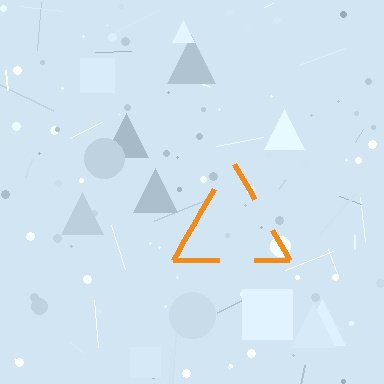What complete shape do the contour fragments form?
The contour fragments form a triangle.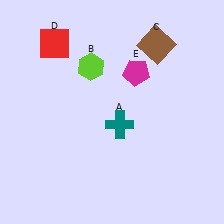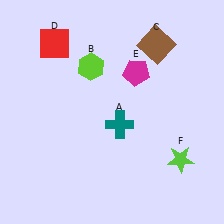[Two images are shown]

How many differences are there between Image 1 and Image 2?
There is 1 difference between the two images.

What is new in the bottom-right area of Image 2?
A lime star (F) was added in the bottom-right area of Image 2.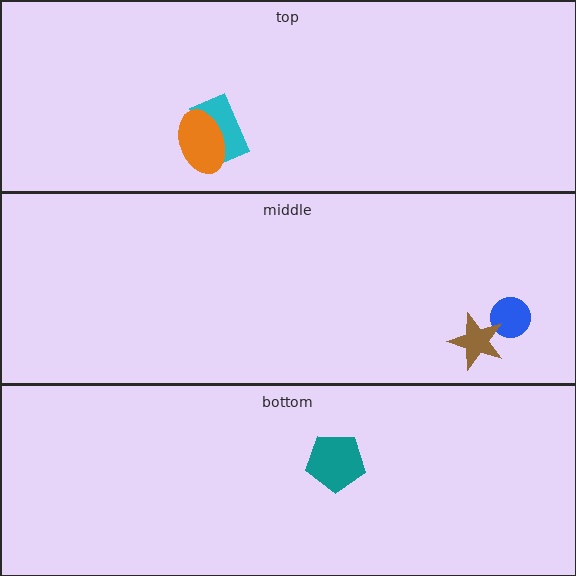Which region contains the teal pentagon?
The bottom region.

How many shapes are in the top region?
2.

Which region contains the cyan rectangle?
The top region.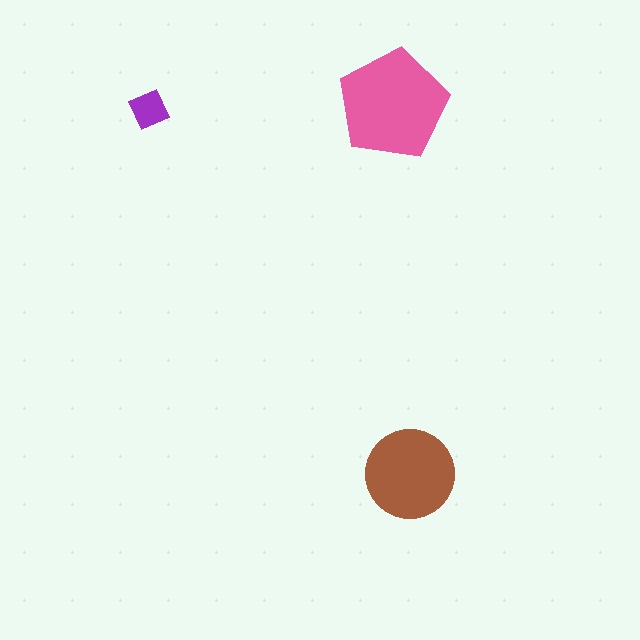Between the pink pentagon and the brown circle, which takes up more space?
The pink pentagon.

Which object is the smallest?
The purple diamond.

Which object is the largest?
The pink pentagon.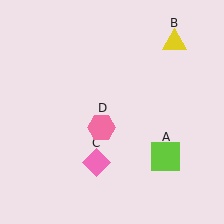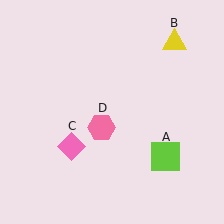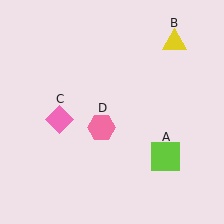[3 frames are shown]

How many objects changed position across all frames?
1 object changed position: pink diamond (object C).